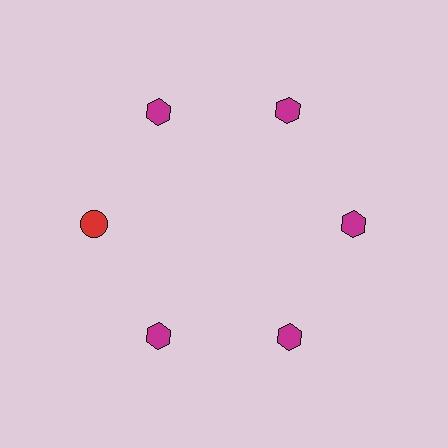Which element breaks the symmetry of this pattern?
The red circle at roughly the 9 o'clock position breaks the symmetry. All other shapes are magenta hexagons.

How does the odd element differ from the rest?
It differs in both color (red instead of magenta) and shape (circle instead of hexagon).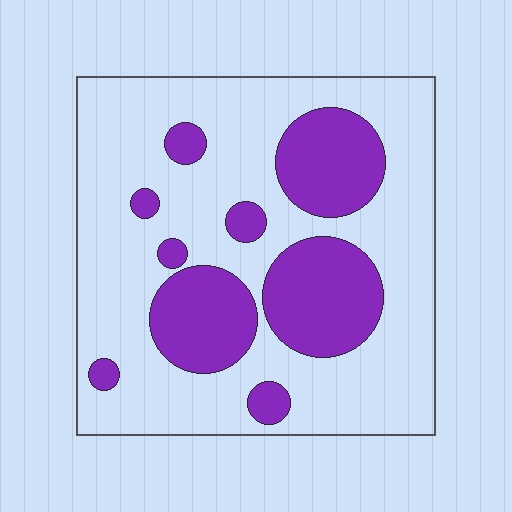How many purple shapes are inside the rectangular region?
9.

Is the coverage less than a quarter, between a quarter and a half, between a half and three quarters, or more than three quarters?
Between a quarter and a half.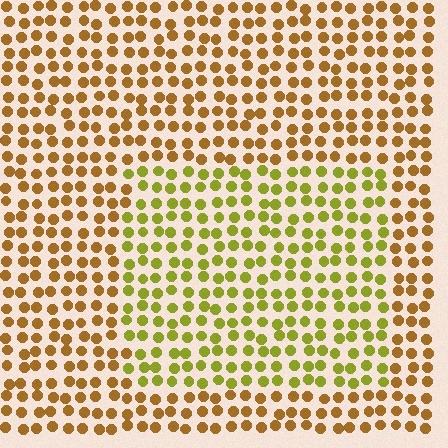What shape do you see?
I see a rectangle.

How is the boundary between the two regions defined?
The boundary is defined purely by a slight shift in hue (about 36 degrees). Spacing, size, and orientation are identical on both sides.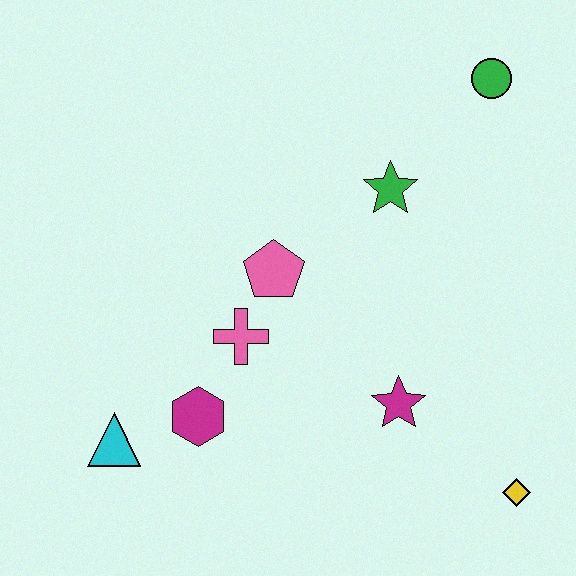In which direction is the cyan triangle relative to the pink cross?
The cyan triangle is to the left of the pink cross.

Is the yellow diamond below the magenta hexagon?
Yes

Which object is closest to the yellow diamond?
The magenta star is closest to the yellow diamond.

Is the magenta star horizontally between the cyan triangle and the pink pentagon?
No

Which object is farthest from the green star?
The cyan triangle is farthest from the green star.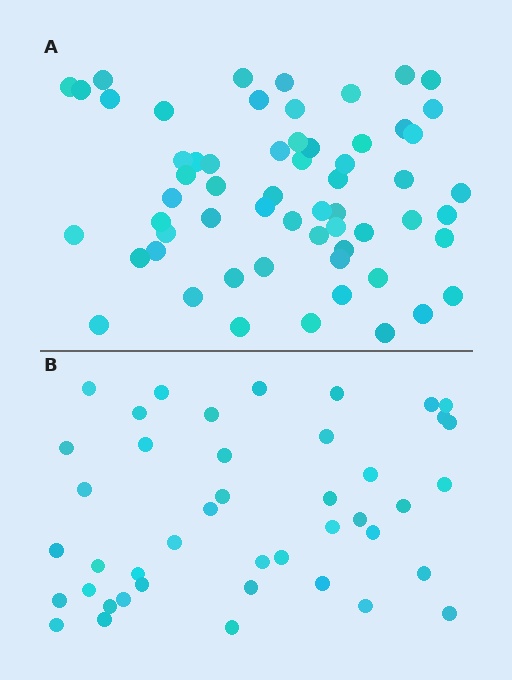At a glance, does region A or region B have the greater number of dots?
Region A (the top region) has more dots.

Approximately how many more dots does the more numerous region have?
Region A has approximately 15 more dots than region B.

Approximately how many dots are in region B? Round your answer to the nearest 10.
About 40 dots. (The exact count is 43, which rounds to 40.)